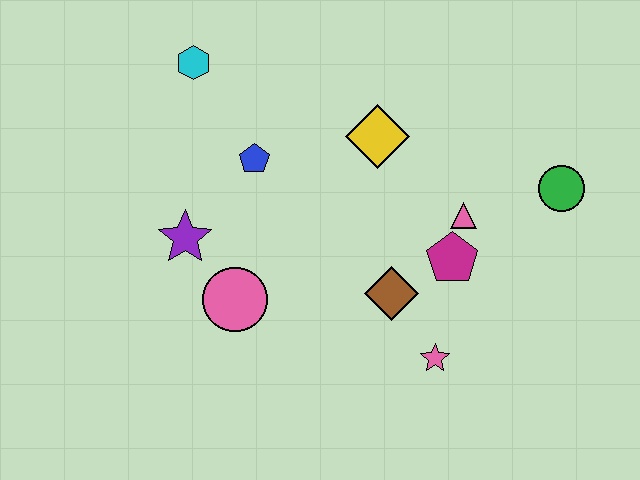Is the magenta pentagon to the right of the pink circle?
Yes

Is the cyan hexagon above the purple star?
Yes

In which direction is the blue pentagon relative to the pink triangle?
The blue pentagon is to the left of the pink triangle.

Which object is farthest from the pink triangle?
The cyan hexagon is farthest from the pink triangle.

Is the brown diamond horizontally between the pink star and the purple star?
Yes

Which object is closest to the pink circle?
The purple star is closest to the pink circle.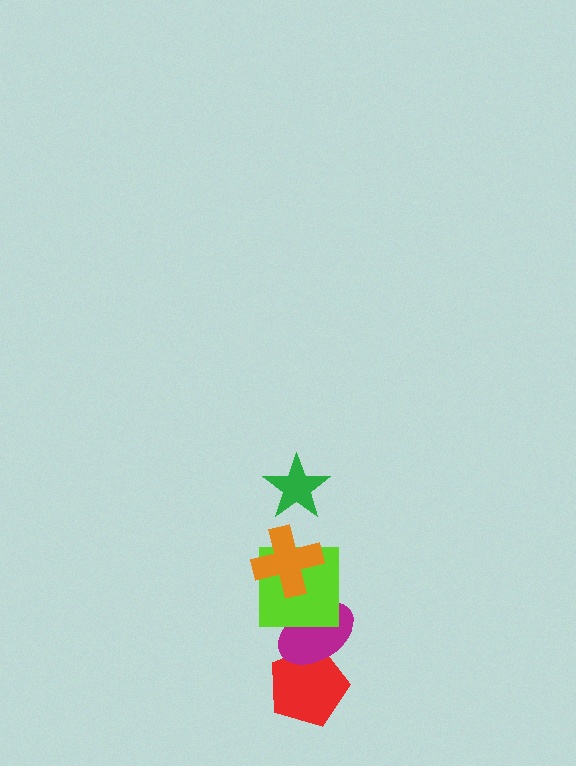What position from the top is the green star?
The green star is 1st from the top.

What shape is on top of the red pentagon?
The magenta ellipse is on top of the red pentagon.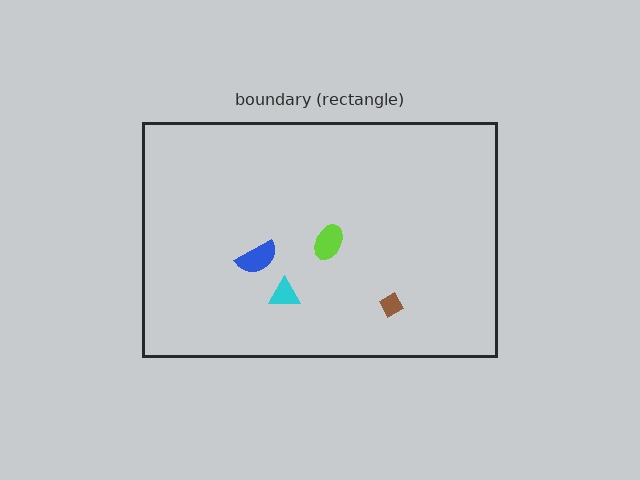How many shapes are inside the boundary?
4 inside, 0 outside.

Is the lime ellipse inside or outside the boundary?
Inside.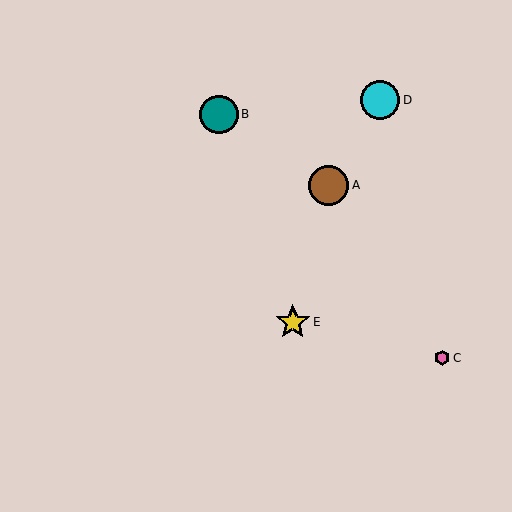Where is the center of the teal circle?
The center of the teal circle is at (219, 114).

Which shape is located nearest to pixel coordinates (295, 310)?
The yellow star (labeled E) at (293, 322) is nearest to that location.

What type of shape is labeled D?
Shape D is a cyan circle.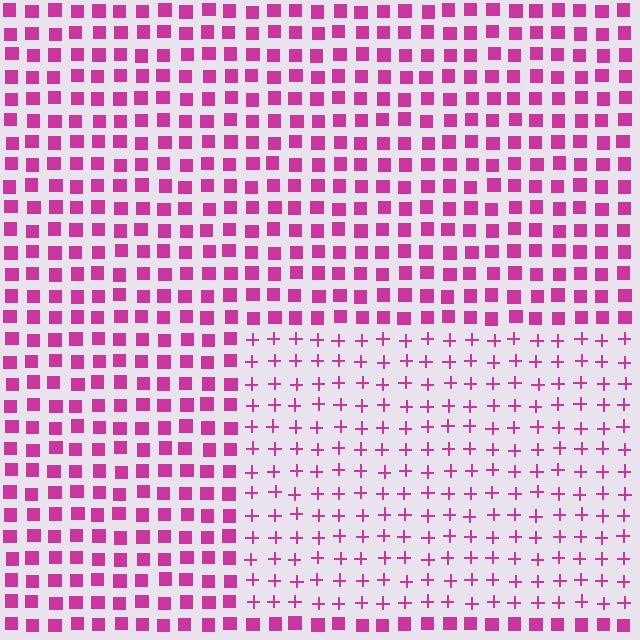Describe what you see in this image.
The image is filled with small magenta elements arranged in a uniform grid. A rectangle-shaped region contains plus signs, while the surrounding area contains squares. The boundary is defined purely by the change in element shape.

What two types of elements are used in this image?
The image uses plus signs inside the rectangle region and squares outside it.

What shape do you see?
I see a rectangle.